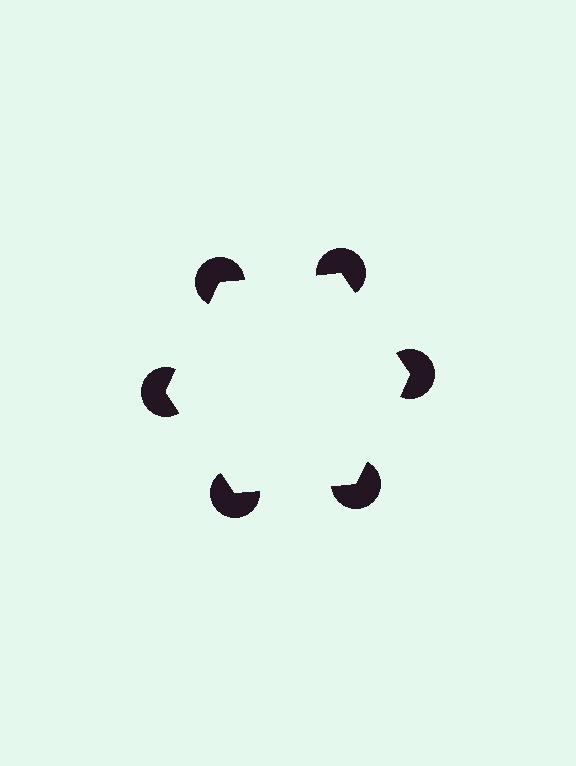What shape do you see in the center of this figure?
An illusory hexagon — its edges are inferred from the aligned wedge cuts in the pac-man discs, not physically drawn.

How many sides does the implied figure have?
6 sides.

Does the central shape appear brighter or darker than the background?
It typically appears slightly brighter than the background, even though no actual brightness change is drawn.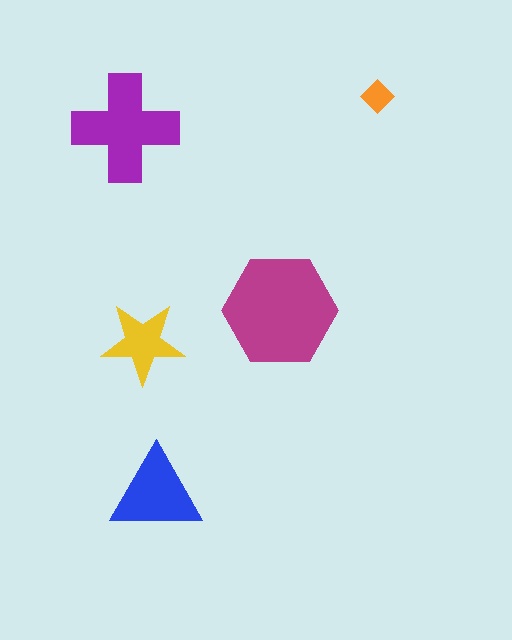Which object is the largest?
The magenta hexagon.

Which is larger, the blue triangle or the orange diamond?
The blue triangle.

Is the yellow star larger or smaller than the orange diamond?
Larger.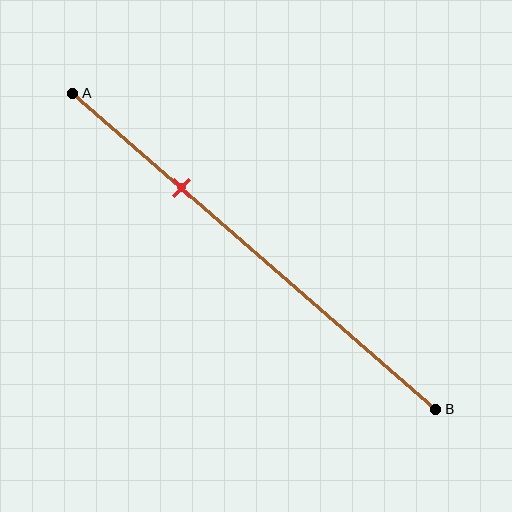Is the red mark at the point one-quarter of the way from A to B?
No, the mark is at about 30% from A, not at the 25% one-quarter point.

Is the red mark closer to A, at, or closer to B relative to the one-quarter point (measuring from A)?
The red mark is closer to point B than the one-quarter point of segment AB.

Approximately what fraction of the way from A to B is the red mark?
The red mark is approximately 30% of the way from A to B.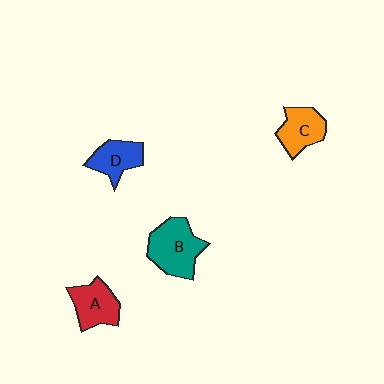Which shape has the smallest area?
Shape D (blue).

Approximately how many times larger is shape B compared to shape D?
Approximately 1.5 times.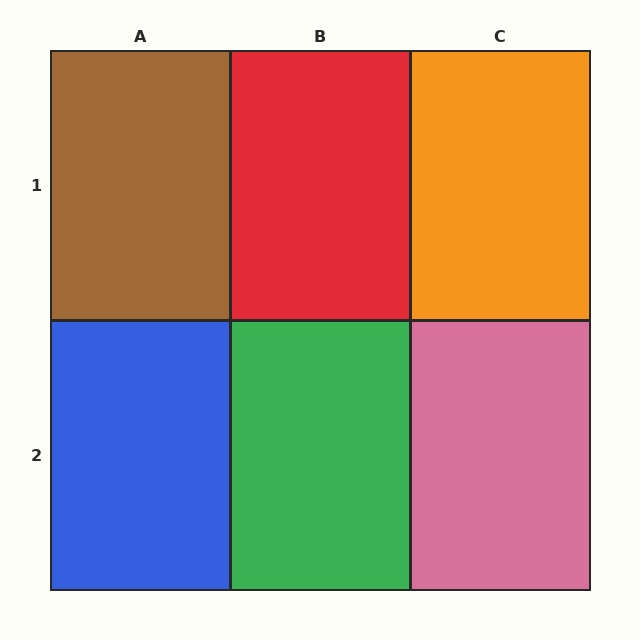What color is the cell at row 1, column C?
Orange.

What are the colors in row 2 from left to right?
Blue, green, pink.